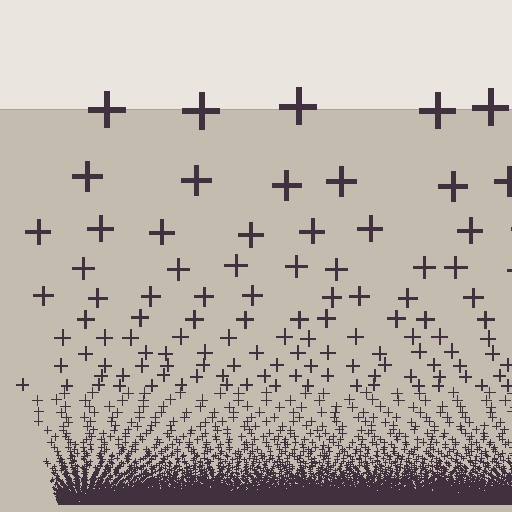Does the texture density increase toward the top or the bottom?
Density increases toward the bottom.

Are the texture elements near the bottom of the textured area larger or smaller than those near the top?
Smaller. The gradient is inverted — elements near the bottom are smaller and denser.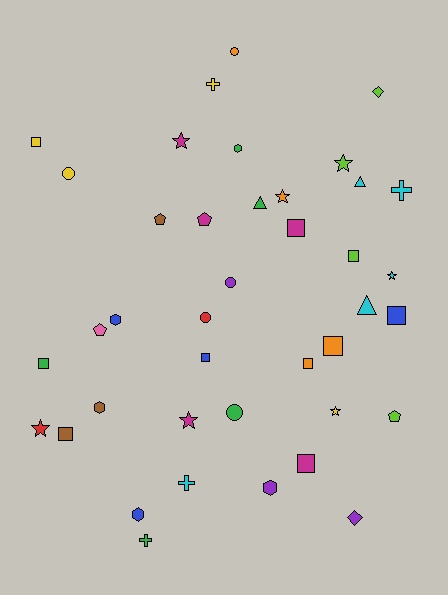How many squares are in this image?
There are 10 squares.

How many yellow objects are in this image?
There are 4 yellow objects.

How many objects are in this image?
There are 40 objects.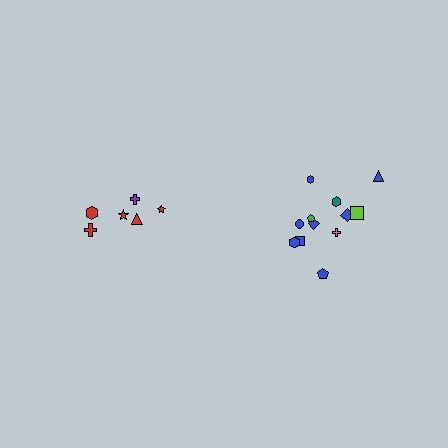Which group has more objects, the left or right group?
The right group.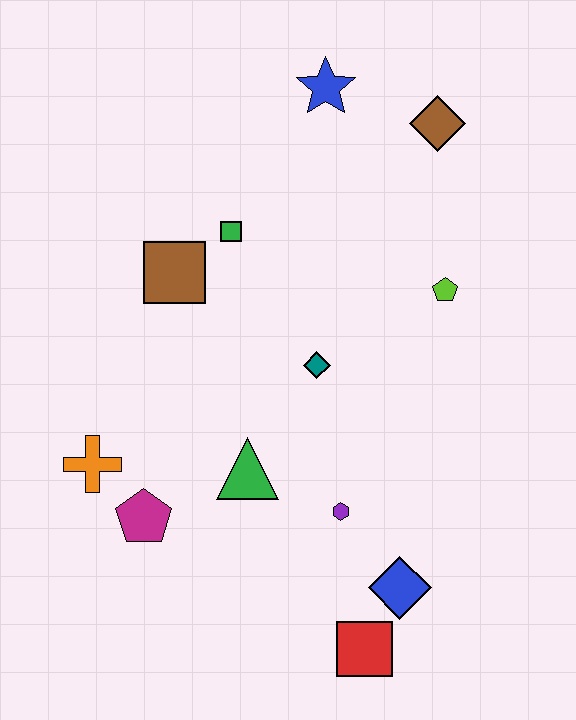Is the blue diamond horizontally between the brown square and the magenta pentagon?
No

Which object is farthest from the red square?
The blue star is farthest from the red square.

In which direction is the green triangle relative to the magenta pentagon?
The green triangle is to the right of the magenta pentagon.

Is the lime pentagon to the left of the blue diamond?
No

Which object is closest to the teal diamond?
The green triangle is closest to the teal diamond.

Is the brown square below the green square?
Yes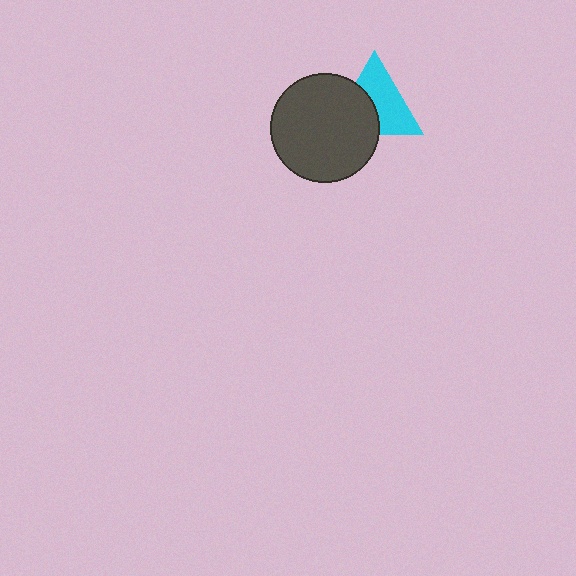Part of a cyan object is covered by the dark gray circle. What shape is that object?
It is a triangle.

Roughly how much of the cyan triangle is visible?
About half of it is visible (roughly 59%).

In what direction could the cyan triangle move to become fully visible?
The cyan triangle could move toward the upper-right. That would shift it out from behind the dark gray circle entirely.